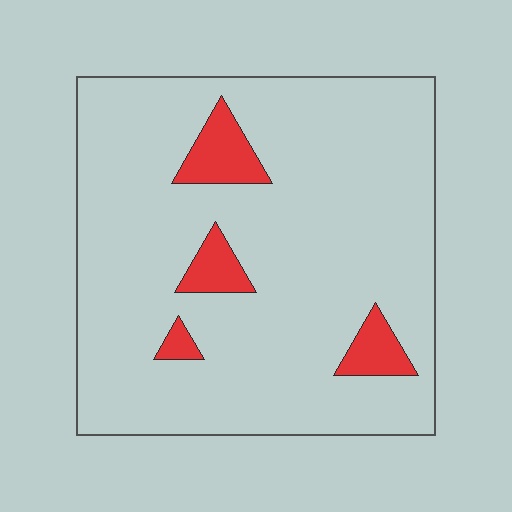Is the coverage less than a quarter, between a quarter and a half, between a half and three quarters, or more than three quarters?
Less than a quarter.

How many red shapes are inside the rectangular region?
4.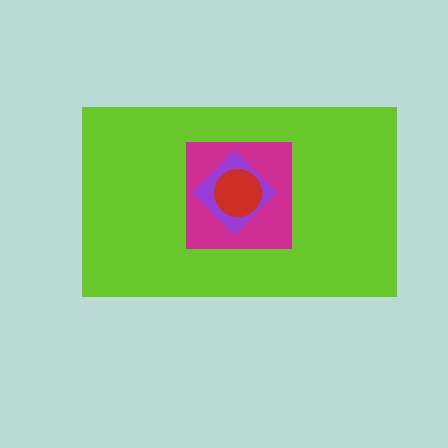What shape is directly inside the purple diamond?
The red circle.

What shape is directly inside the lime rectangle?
The magenta square.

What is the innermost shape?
The red circle.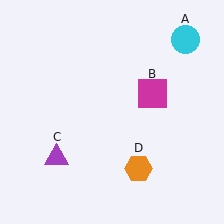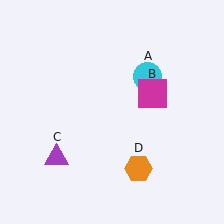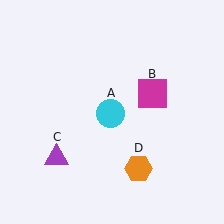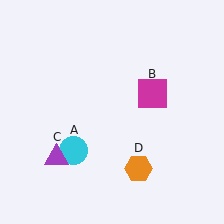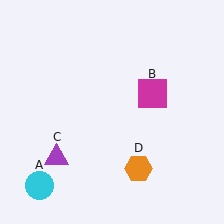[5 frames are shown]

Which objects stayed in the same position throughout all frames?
Magenta square (object B) and purple triangle (object C) and orange hexagon (object D) remained stationary.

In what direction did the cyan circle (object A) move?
The cyan circle (object A) moved down and to the left.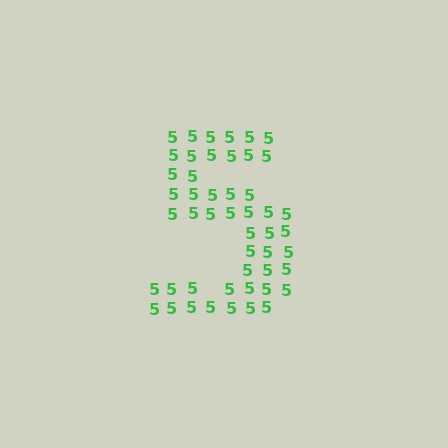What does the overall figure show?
The overall figure shows the digit 5.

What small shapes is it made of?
It is made of small digit 5's.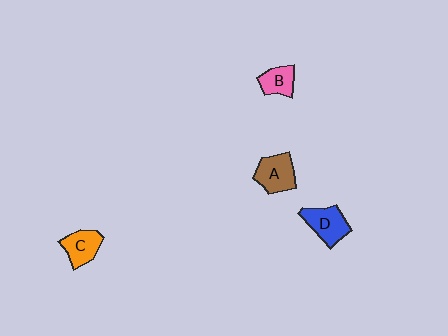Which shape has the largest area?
Shape D (blue).